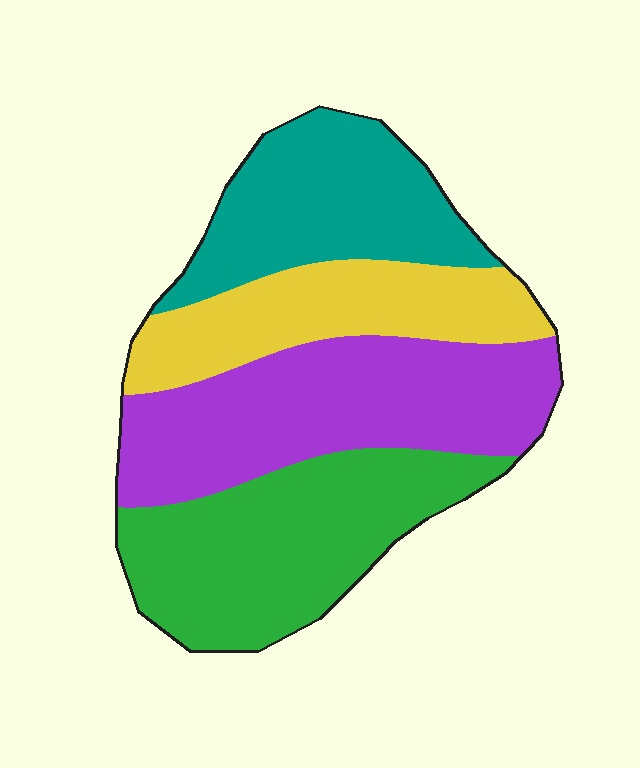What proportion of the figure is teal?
Teal covers about 20% of the figure.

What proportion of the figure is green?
Green covers 28% of the figure.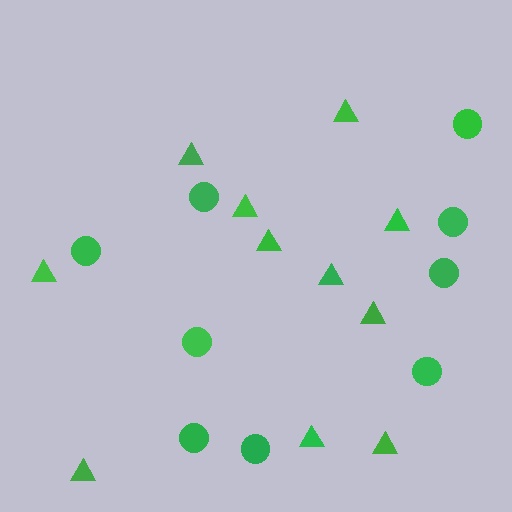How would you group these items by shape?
There are 2 groups: one group of circles (9) and one group of triangles (11).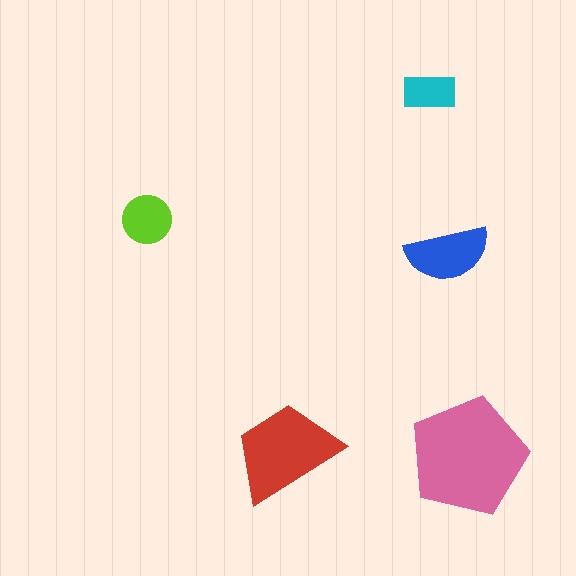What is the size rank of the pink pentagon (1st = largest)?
1st.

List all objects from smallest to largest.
The cyan rectangle, the lime circle, the blue semicircle, the red trapezoid, the pink pentagon.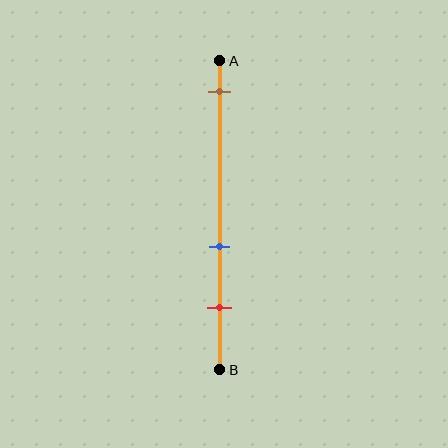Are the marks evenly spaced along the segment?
No, the marks are not evenly spaced.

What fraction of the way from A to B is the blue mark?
The blue mark is approximately 60% (0.6) of the way from A to B.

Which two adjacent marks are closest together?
The blue and red marks are the closest adjacent pair.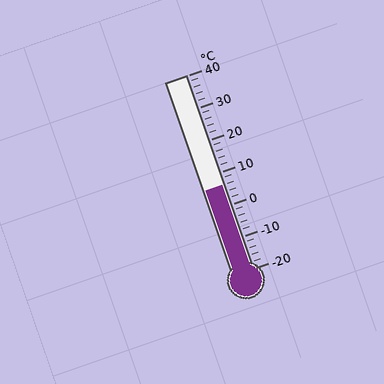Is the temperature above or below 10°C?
The temperature is below 10°C.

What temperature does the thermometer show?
The thermometer shows approximately 6°C.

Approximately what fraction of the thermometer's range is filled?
The thermometer is filled to approximately 45% of its range.